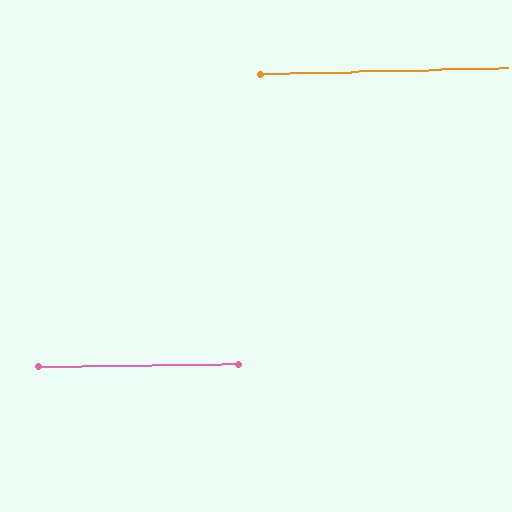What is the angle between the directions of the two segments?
Approximately 1 degree.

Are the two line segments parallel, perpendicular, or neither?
Parallel — their directions differ by only 1.1°.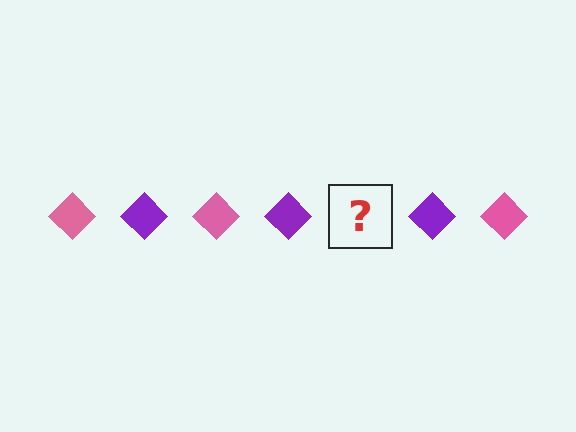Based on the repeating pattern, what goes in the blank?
The blank should be a pink diamond.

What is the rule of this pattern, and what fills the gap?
The rule is that the pattern cycles through pink, purple diamonds. The gap should be filled with a pink diamond.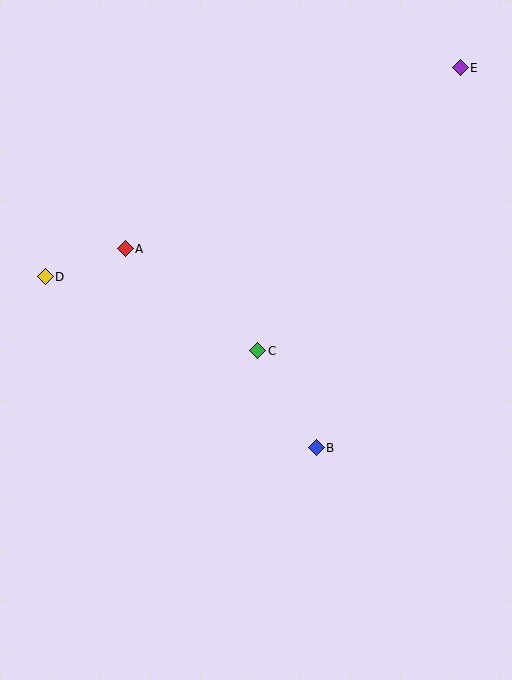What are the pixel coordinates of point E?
Point E is at (460, 68).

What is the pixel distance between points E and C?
The distance between E and C is 348 pixels.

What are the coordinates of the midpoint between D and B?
The midpoint between D and B is at (181, 362).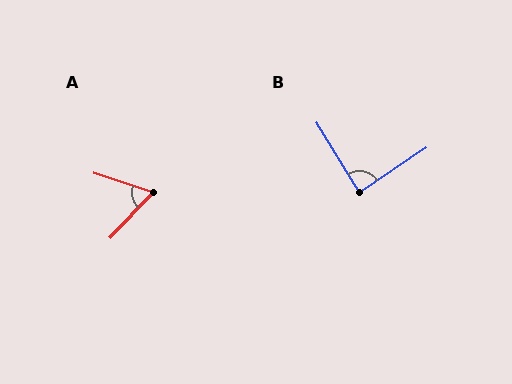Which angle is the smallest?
A, at approximately 64 degrees.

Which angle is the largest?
B, at approximately 88 degrees.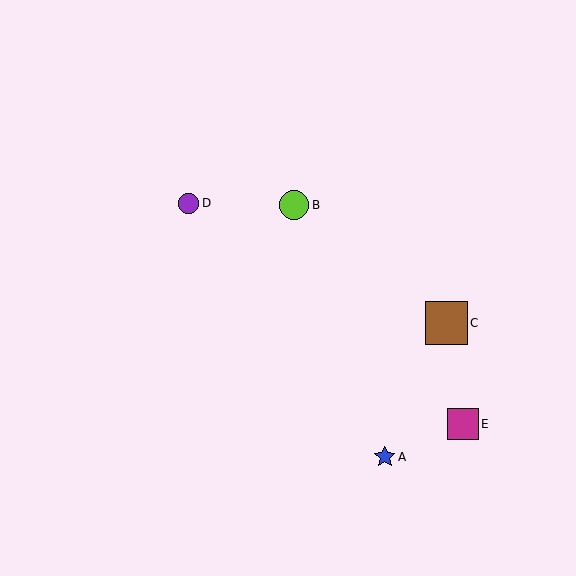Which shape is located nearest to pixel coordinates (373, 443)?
The blue star (labeled A) at (385, 457) is nearest to that location.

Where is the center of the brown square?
The center of the brown square is at (446, 323).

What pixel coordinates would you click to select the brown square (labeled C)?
Click at (446, 323) to select the brown square C.